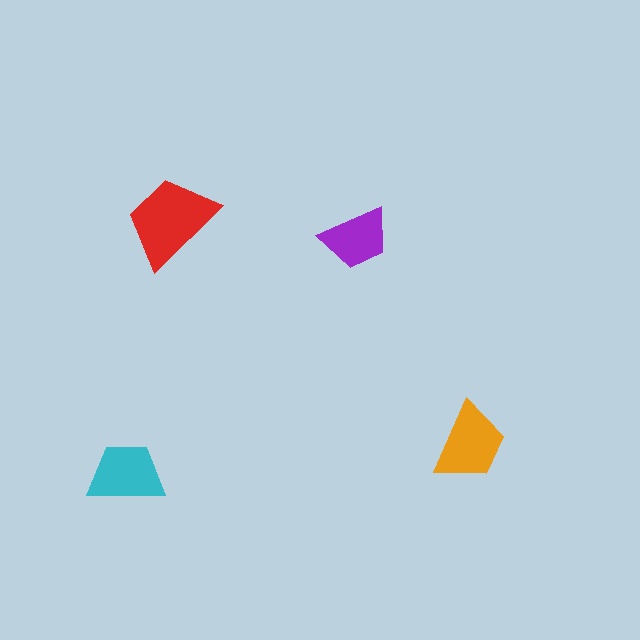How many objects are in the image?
There are 4 objects in the image.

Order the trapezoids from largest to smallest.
the red one, the orange one, the cyan one, the purple one.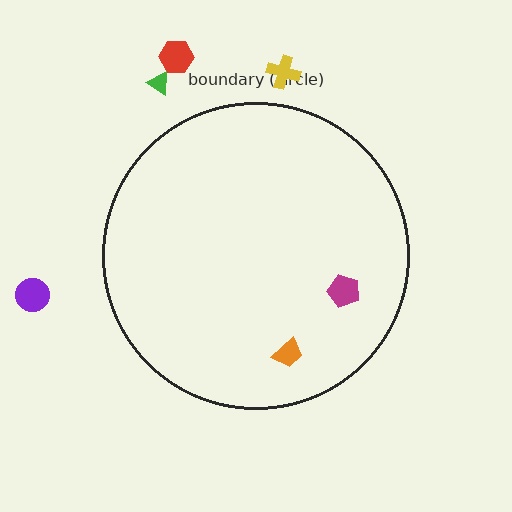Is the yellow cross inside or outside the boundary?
Outside.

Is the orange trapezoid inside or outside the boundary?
Inside.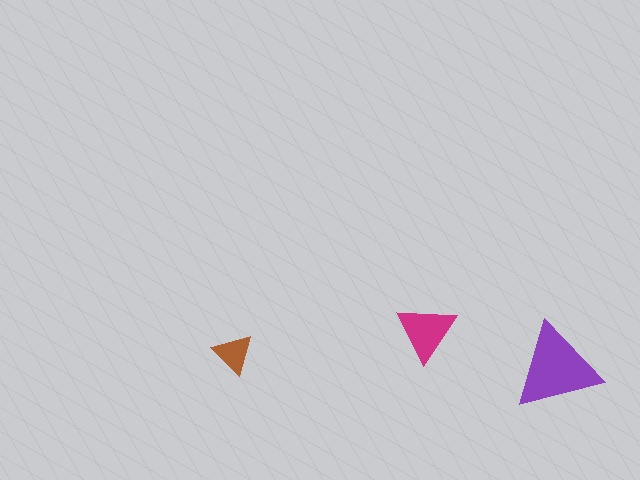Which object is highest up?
The magenta triangle is topmost.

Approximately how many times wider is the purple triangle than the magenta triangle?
About 1.5 times wider.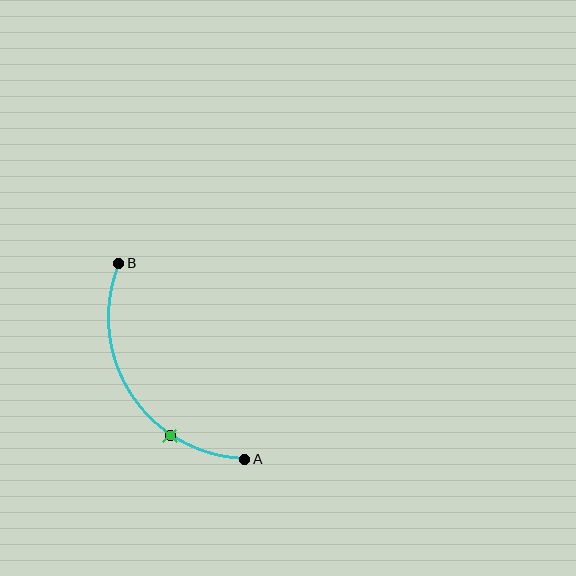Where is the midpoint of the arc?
The arc midpoint is the point on the curve farthest from the straight line joining A and B. It sits to the left of that line.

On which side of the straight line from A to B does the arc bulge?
The arc bulges to the left of the straight line connecting A and B.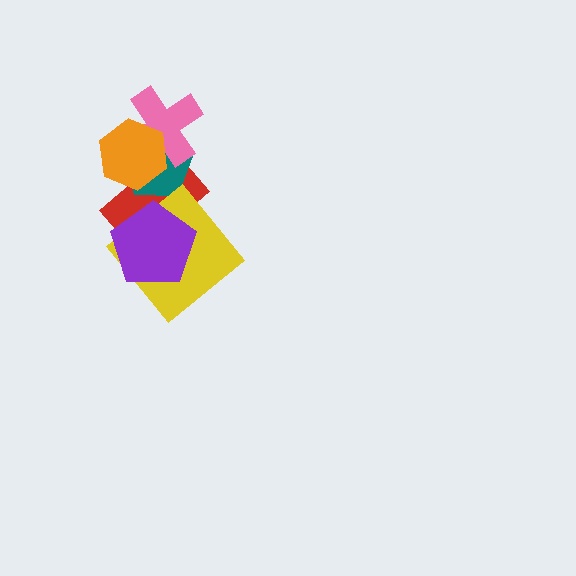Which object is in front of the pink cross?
The orange hexagon is in front of the pink cross.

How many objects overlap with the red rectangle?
5 objects overlap with the red rectangle.